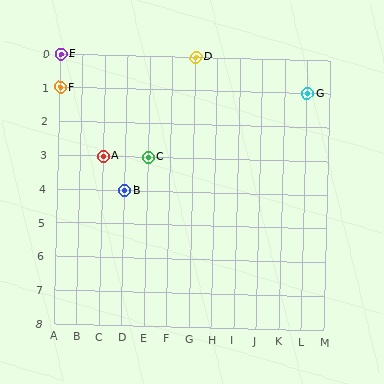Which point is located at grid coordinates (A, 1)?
Point F is at (A, 1).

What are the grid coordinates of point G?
Point G is at grid coordinates (L, 1).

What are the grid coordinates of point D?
Point D is at grid coordinates (G, 0).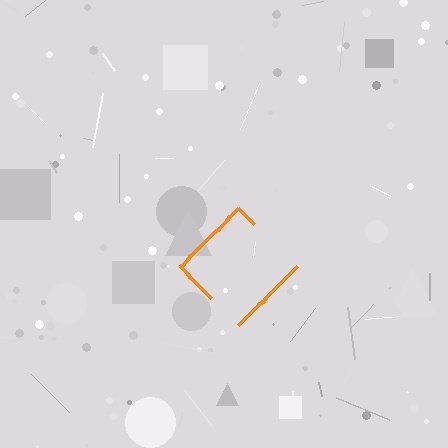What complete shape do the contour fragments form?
The contour fragments form a diamond.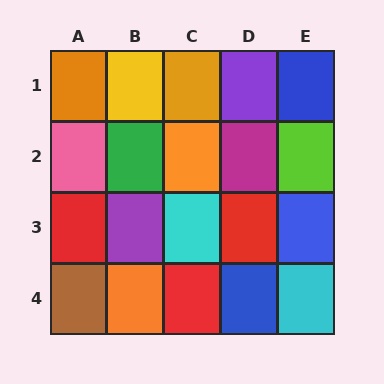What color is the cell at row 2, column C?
Orange.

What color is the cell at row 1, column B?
Yellow.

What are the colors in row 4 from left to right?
Brown, orange, red, blue, cyan.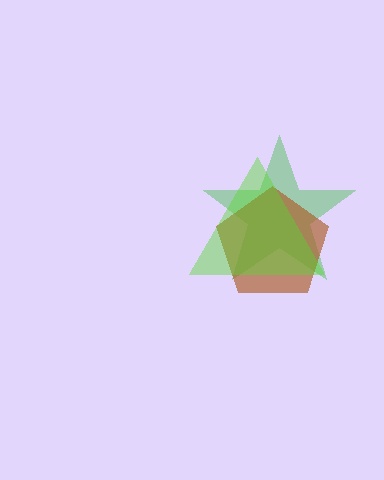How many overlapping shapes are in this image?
There are 3 overlapping shapes in the image.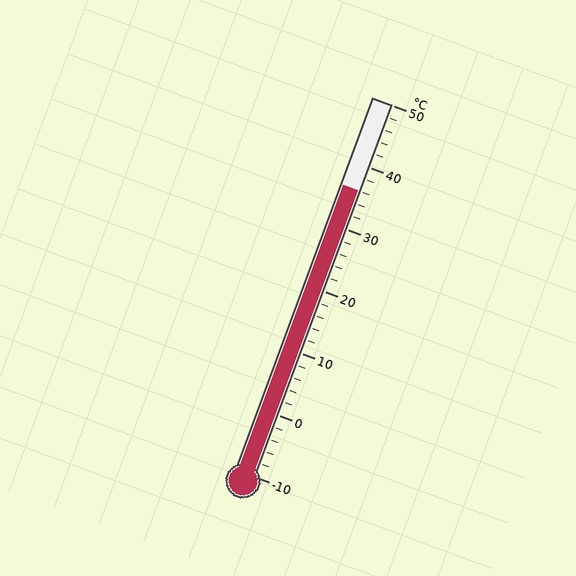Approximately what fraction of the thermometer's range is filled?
The thermometer is filled to approximately 75% of its range.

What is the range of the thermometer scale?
The thermometer scale ranges from -10°C to 50°C.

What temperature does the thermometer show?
The thermometer shows approximately 36°C.